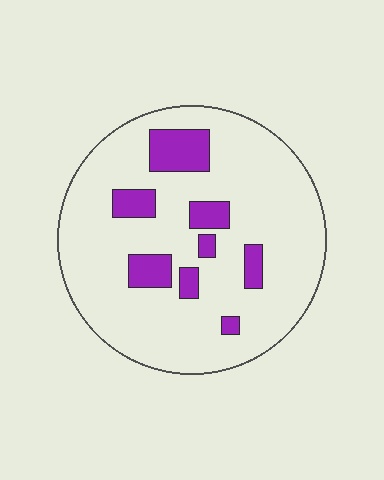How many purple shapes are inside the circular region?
8.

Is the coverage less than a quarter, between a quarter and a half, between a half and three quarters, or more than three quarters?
Less than a quarter.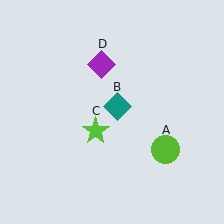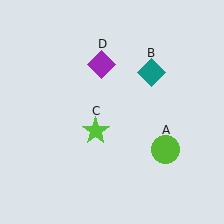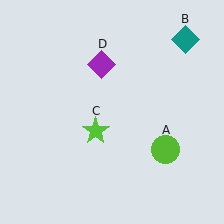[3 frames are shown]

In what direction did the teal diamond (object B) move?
The teal diamond (object B) moved up and to the right.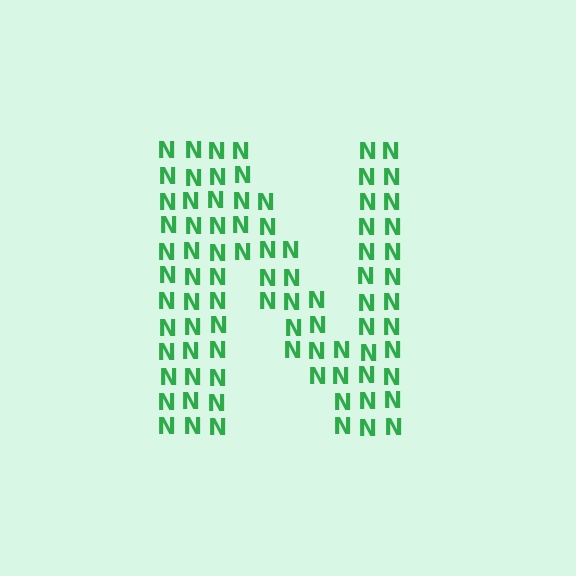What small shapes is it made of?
It is made of small letter N's.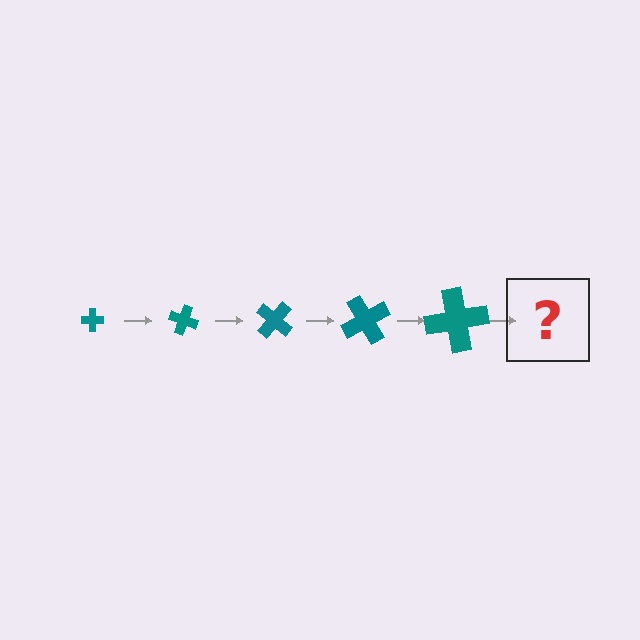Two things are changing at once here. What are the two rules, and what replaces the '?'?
The two rules are that the cross grows larger each step and it rotates 20 degrees each step. The '?' should be a cross, larger than the previous one and rotated 100 degrees from the start.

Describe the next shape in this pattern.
It should be a cross, larger than the previous one and rotated 100 degrees from the start.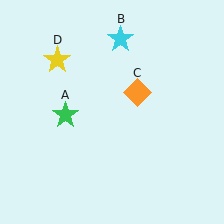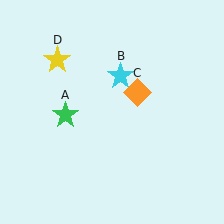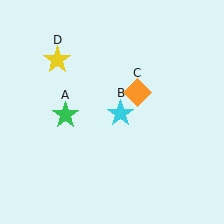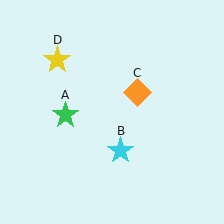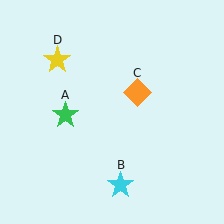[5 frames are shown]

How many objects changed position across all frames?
1 object changed position: cyan star (object B).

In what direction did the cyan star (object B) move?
The cyan star (object B) moved down.